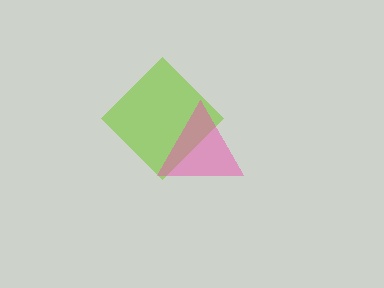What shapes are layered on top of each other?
The layered shapes are: a lime diamond, a pink triangle.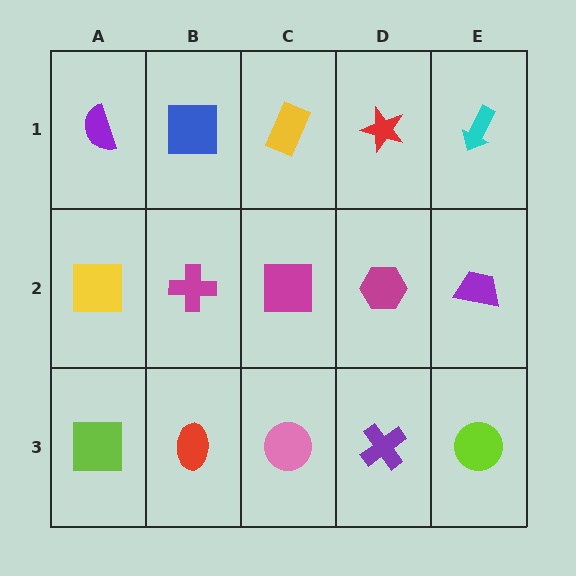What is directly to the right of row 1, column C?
A red star.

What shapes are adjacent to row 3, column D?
A magenta hexagon (row 2, column D), a pink circle (row 3, column C), a lime circle (row 3, column E).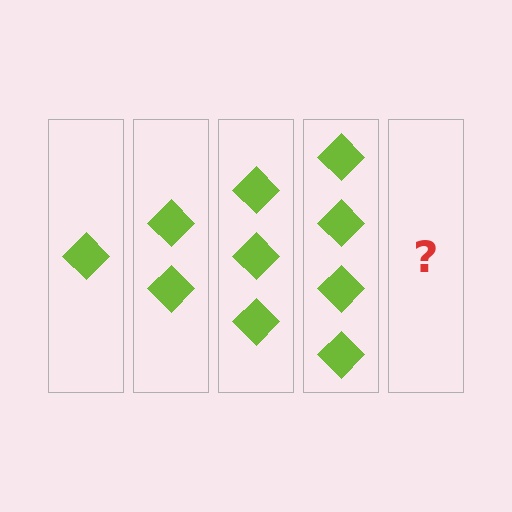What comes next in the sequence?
The next element should be 5 diamonds.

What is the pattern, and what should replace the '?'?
The pattern is that each step adds one more diamond. The '?' should be 5 diamonds.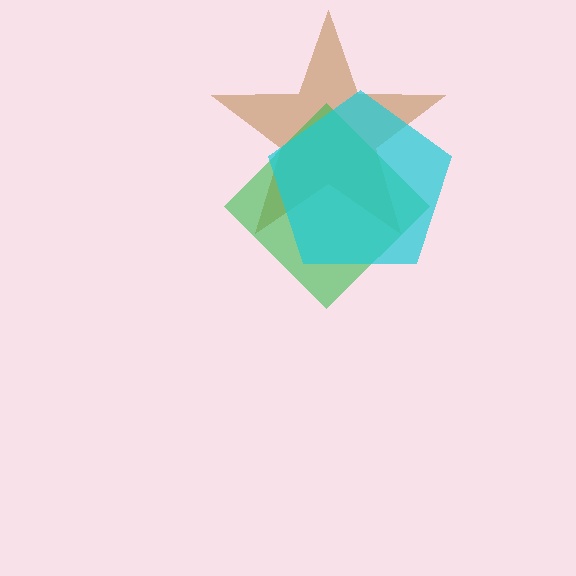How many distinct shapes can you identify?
There are 3 distinct shapes: a brown star, a green diamond, a cyan pentagon.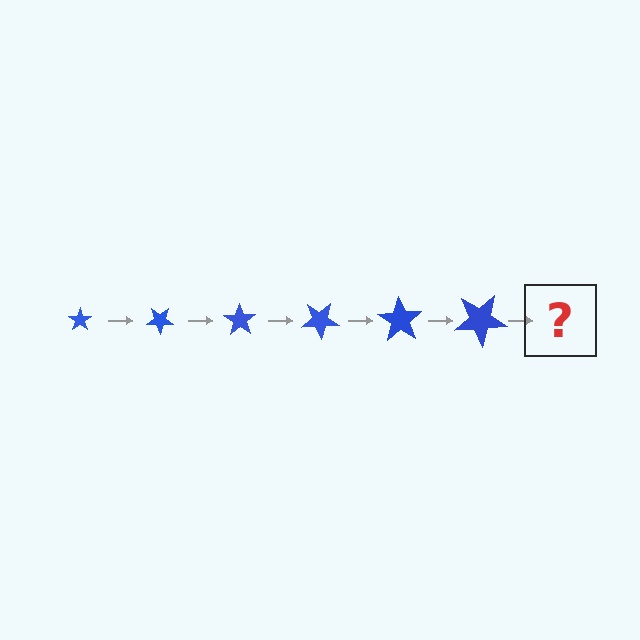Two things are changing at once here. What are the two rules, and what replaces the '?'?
The two rules are that the star grows larger each step and it rotates 35 degrees each step. The '?' should be a star, larger than the previous one and rotated 210 degrees from the start.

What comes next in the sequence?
The next element should be a star, larger than the previous one and rotated 210 degrees from the start.